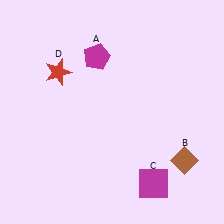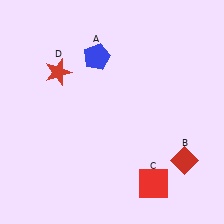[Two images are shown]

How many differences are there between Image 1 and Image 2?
There are 3 differences between the two images.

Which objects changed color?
A changed from magenta to blue. B changed from brown to red. C changed from magenta to red.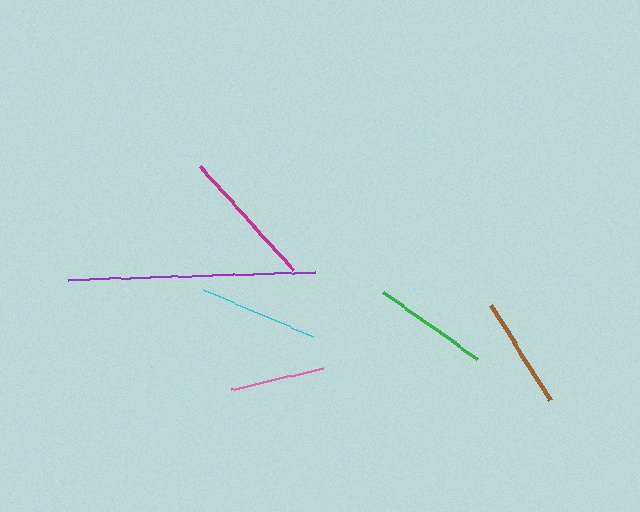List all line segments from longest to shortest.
From longest to shortest: purple, magenta, cyan, green, brown, pink.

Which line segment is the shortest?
The pink line is the shortest at approximately 95 pixels.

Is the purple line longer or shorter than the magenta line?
The purple line is longer than the magenta line.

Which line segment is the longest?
The purple line is the longest at approximately 247 pixels.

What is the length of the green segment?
The green segment is approximately 114 pixels long.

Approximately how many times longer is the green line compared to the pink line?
The green line is approximately 1.2 times the length of the pink line.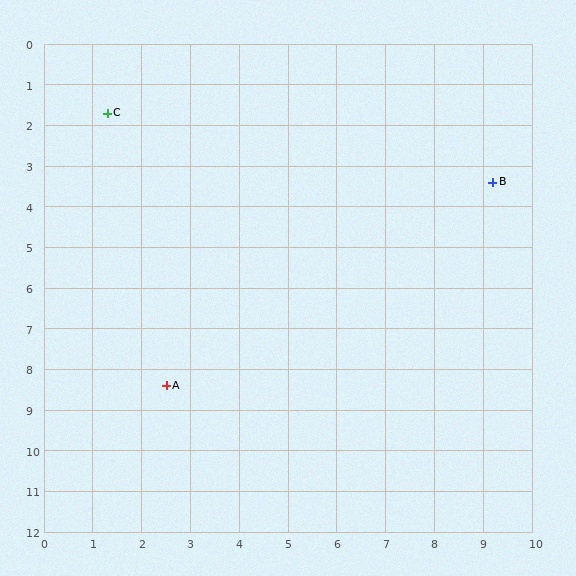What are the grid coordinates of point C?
Point C is at approximately (1.3, 1.7).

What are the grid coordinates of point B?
Point B is at approximately (9.2, 3.4).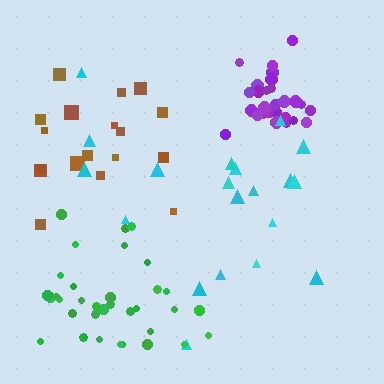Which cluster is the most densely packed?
Purple.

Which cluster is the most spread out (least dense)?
Cyan.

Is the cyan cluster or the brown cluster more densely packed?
Brown.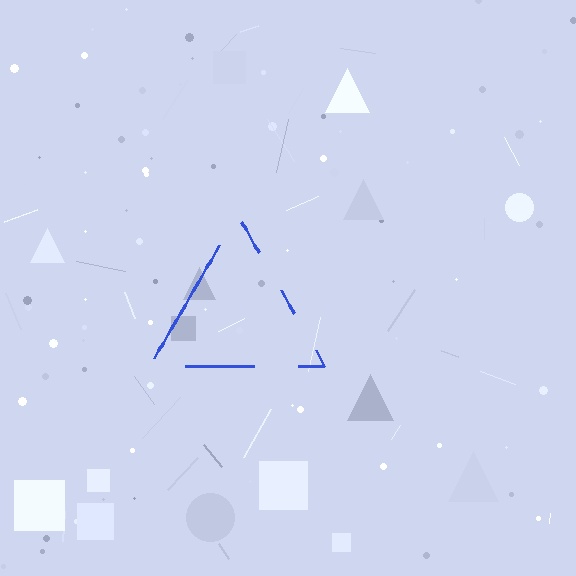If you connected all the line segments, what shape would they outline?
They would outline a triangle.